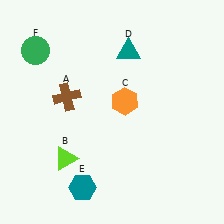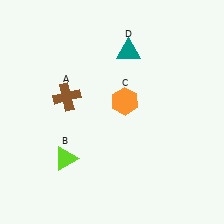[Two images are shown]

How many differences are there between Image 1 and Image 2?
There are 2 differences between the two images.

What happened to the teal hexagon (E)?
The teal hexagon (E) was removed in Image 2. It was in the bottom-left area of Image 1.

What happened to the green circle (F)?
The green circle (F) was removed in Image 2. It was in the top-left area of Image 1.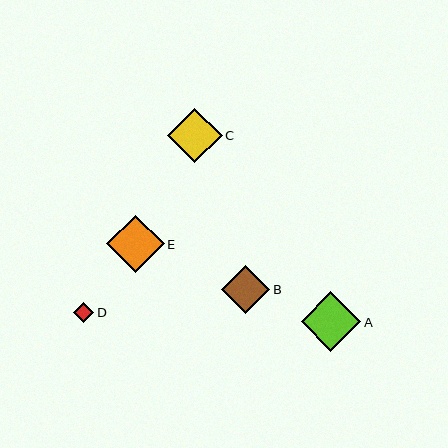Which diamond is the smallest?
Diamond D is the smallest with a size of approximately 20 pixels.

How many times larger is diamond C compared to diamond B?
Diamond C is approximately 1.1 times the size of diamond B.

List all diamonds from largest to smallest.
From largest to smallest: A, E, C, B, D.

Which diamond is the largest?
Diamond A is the largest with a size of approximately 59 pixels.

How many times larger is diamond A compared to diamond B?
Diamond A is approximately 1.2 times the size of diamond B.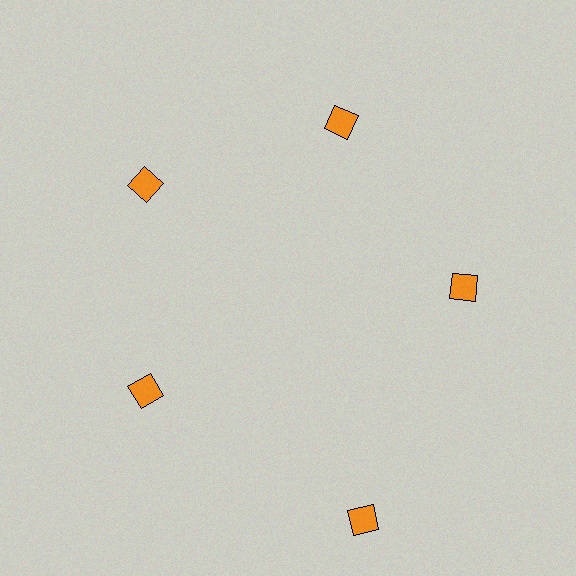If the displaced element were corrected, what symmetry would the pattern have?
It would have 5-fold rotational symmetry — the pattern would map onto itself every 72 degrees.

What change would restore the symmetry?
The symmetry would be restored by moving it inward, back onto the ring so that all 5 diamonds sit at equal angles and equal distance from the center.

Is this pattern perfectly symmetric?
No. The 5 orange diamonds are arranged in a ring, but one element near the 5 o'clock position is pushed outward from the center, breaking the 5-fold rotational symmetry.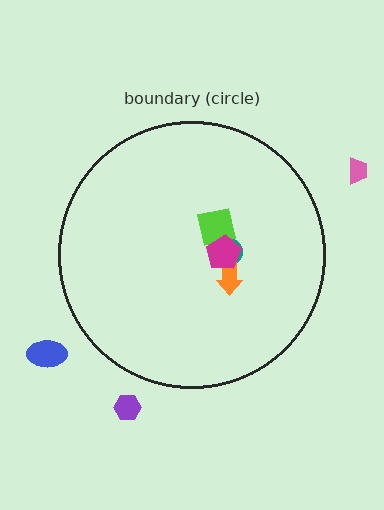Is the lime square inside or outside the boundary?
Inside.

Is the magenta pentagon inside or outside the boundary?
Inside.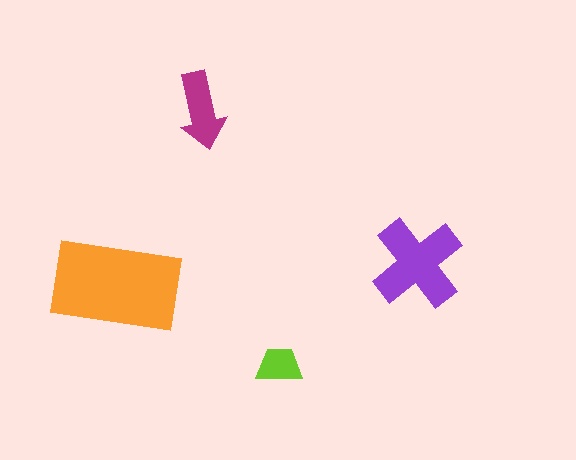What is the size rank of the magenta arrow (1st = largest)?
3rd.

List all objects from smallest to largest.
The lime trapezoid, the magenta arrow, the purple cross, the orange rectangle.